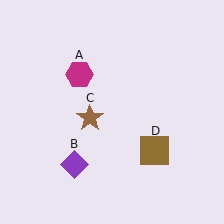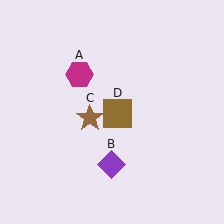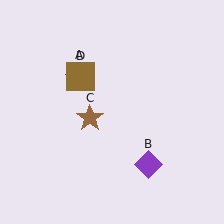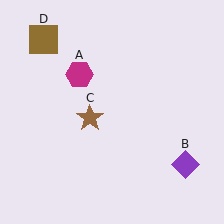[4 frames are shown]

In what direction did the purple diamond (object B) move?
The purple diamond (object B) moved right.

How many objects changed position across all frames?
2 objects changed position: purple diamond (object B), brown square (object D).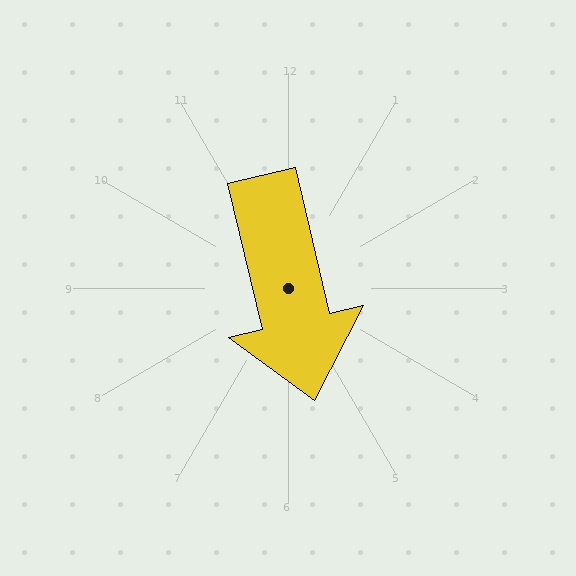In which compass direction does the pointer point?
South.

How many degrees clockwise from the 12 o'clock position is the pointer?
Approximately 167 degrees.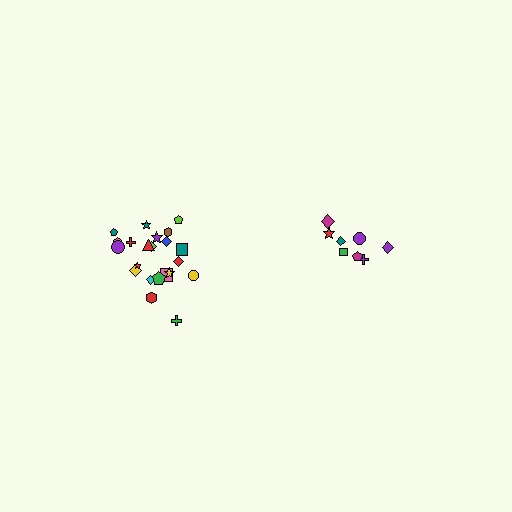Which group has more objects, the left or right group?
The left group.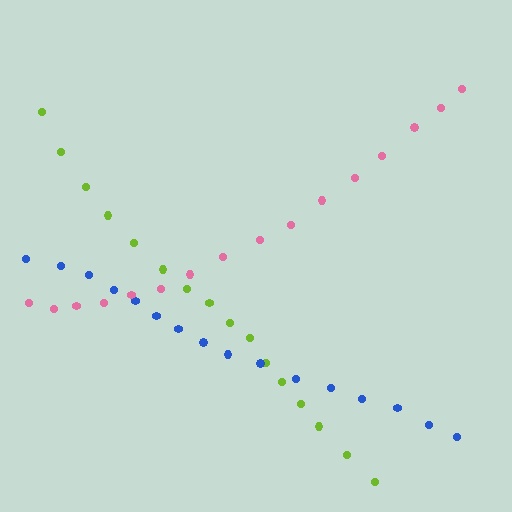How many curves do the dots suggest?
There are 3 distinct paths.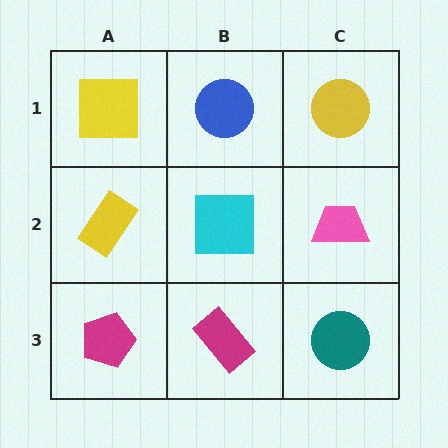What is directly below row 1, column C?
A pink trapezoid.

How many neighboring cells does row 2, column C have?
3.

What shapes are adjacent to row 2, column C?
A yellow circle (row 1, column C), a teal circle (row 3, column C), a cyan square (row 2, column B).